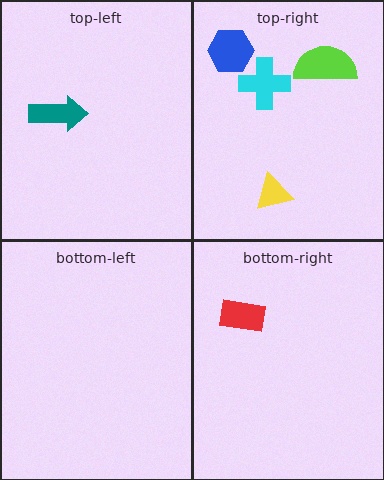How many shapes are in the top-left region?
1.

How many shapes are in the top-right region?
4.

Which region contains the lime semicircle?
The top-right region.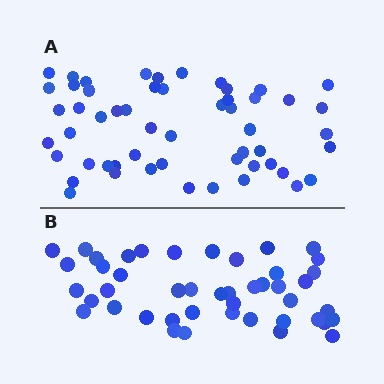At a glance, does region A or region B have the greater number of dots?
Region A (the top region) has more dots.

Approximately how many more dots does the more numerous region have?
Region A has roughly 8 or so more dots than region B.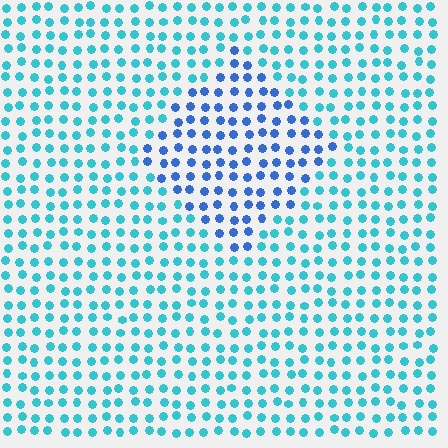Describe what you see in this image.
The image is filled with small cyan elements in a uniform arrangement. A diamond-shaped region is visible where the elements are tinted to a slightly different hue, forming a subtle color boundary.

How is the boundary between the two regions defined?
The boundary is defined purely by a slight shift in hue (about 36 degrees). Spacing, size, and orientation are identical on both sides.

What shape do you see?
I see a diamond.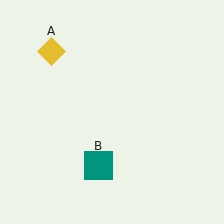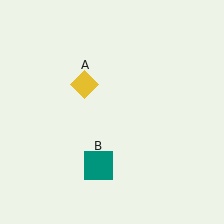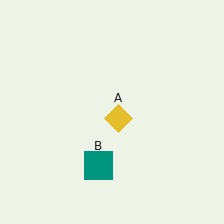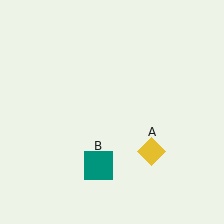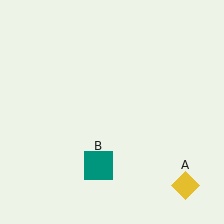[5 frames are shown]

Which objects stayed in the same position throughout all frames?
Teal square (object B) remained stationary.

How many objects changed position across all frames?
1 object changed position: yellow diamond (object A).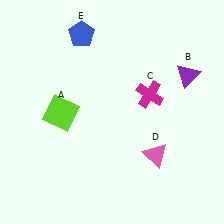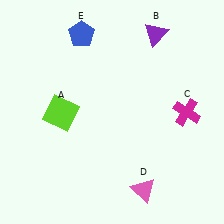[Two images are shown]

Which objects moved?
The objects that moved are: the purple triangle (B), the magenta cross (C), the pink triangle (D).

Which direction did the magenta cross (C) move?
The magenta cross (C) moved right.